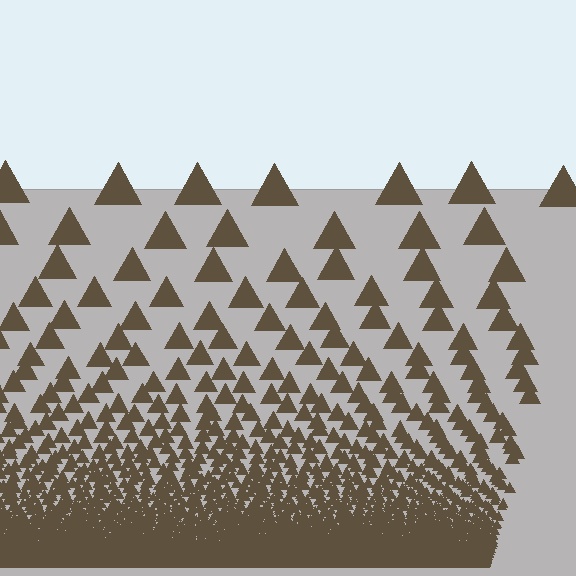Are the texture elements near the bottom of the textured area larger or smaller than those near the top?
Smaller. The gradient is inverted — elements near the bottom are smaller and denser.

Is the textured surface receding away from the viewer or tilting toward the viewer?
The surface appears to tilt toward the viewer. Texture elements get larger and sparser toward the top.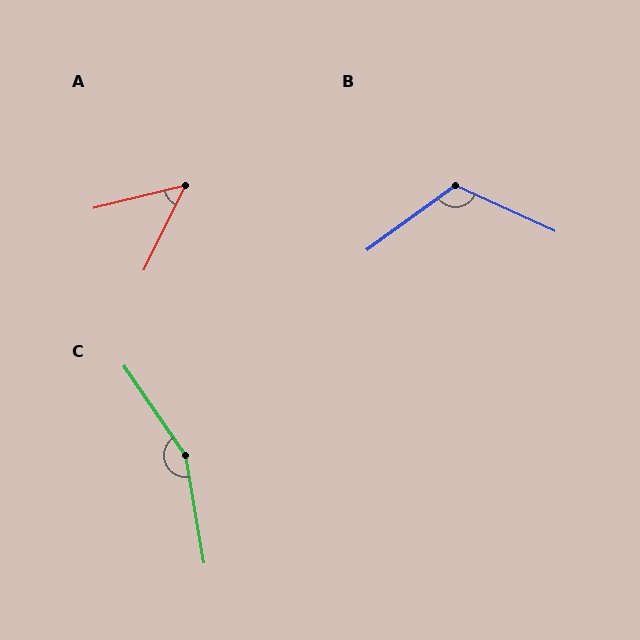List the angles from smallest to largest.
A (50°), B (120°), C (155°).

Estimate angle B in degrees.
Approximately 120 degrees.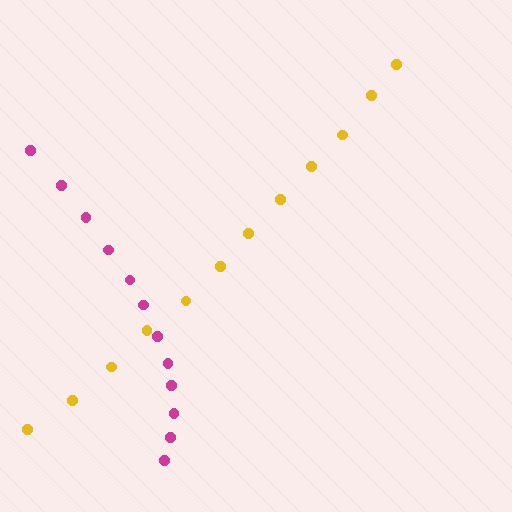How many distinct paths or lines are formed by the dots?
There are 2 distinct paths.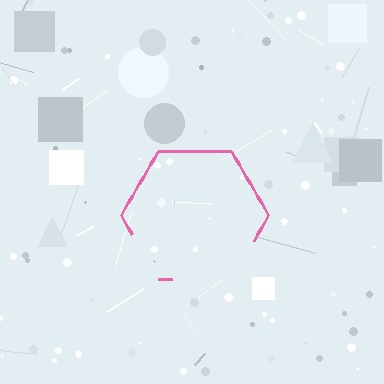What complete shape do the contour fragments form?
The contour fragments form a hexagon.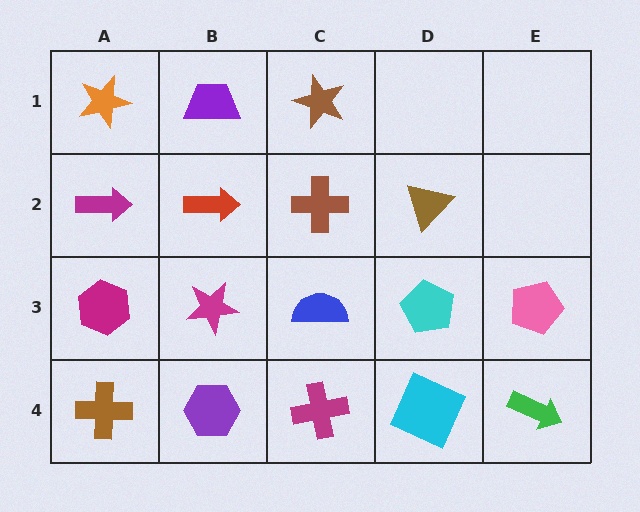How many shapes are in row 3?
5 shapes.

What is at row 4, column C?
A magenta cross.